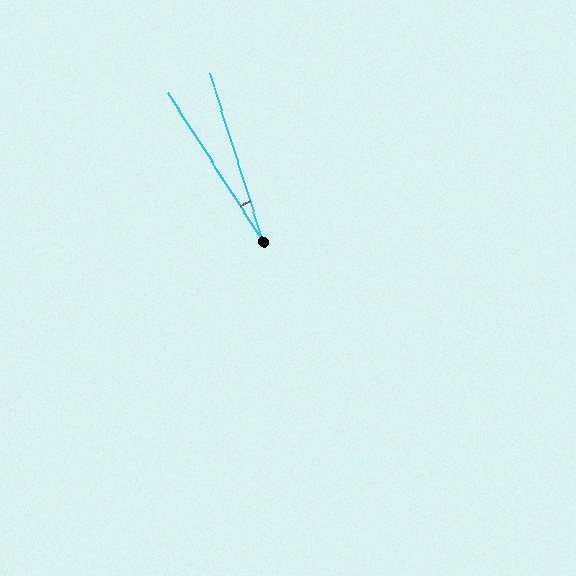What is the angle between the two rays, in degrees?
Approximately 15 degrees.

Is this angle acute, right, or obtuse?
It is acute.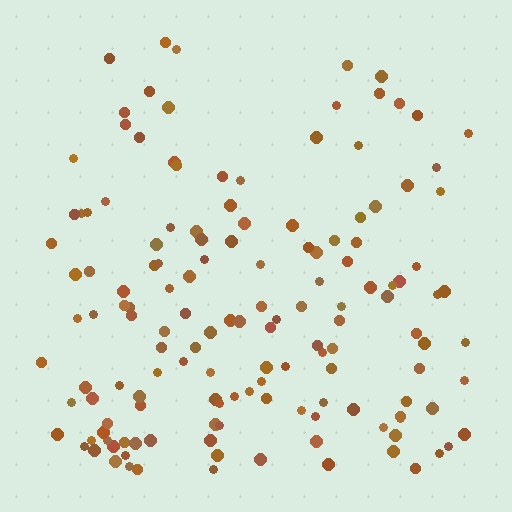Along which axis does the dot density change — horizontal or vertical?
Vertical.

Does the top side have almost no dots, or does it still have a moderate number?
Still a moderate number, just noticeably fewer than the bottom.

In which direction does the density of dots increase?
From top to bottom, with the bottom side densest.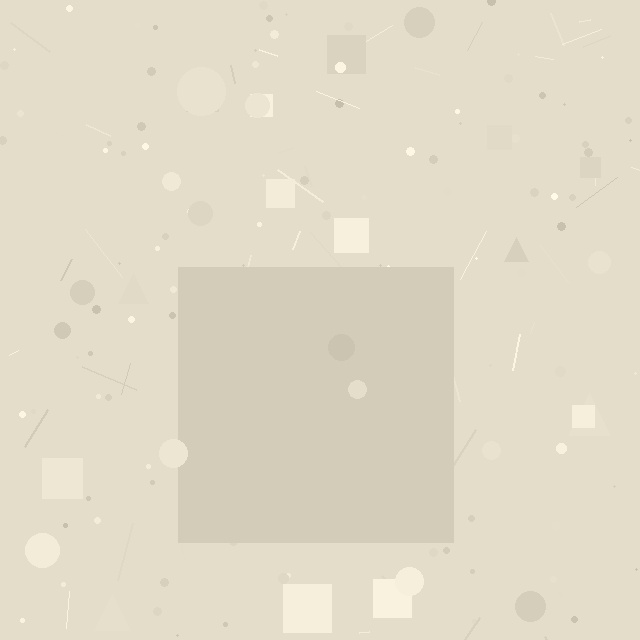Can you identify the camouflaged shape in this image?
The camouflaged shape is a square.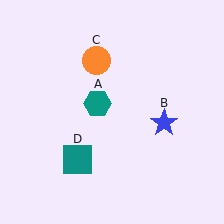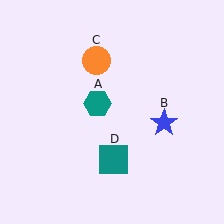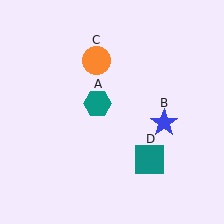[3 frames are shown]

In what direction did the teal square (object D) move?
The teal square (object D) moved right.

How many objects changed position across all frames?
1 object changed position: teal square (object D).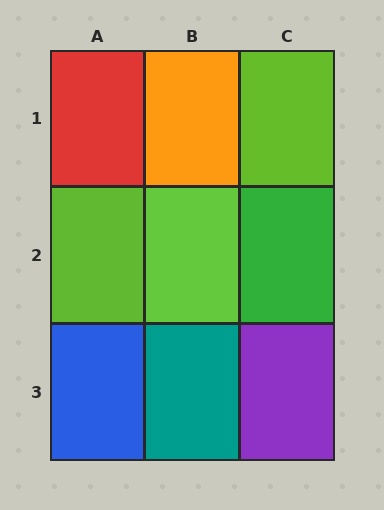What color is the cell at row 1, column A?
Red.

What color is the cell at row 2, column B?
Lime.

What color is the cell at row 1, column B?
Orange.